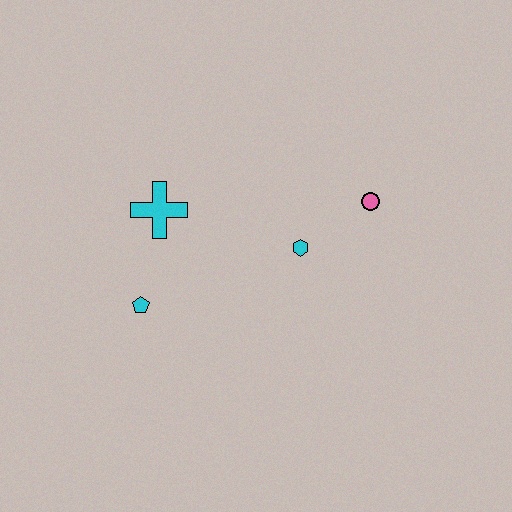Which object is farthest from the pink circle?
The cyan pentagon is farthest from the pink circle.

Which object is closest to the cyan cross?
The cyan pentagon is closest to the cyan cross.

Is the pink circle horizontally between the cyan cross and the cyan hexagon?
No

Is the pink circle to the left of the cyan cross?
No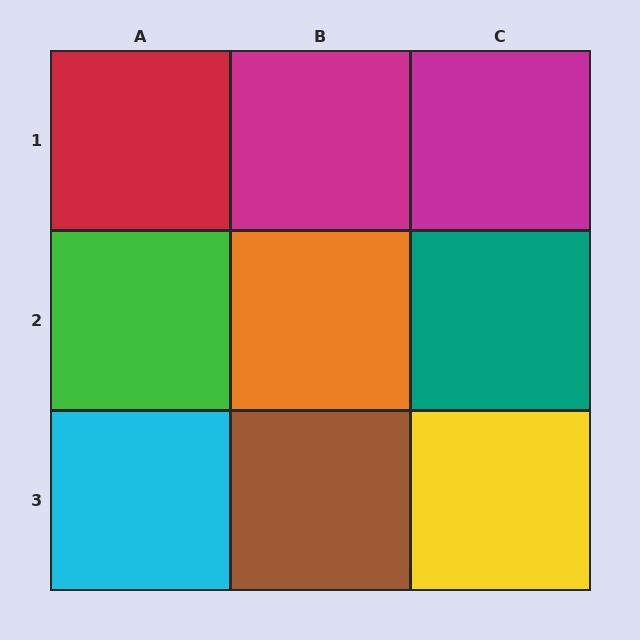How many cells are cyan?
1 cell is cyan.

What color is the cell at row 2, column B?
Orange.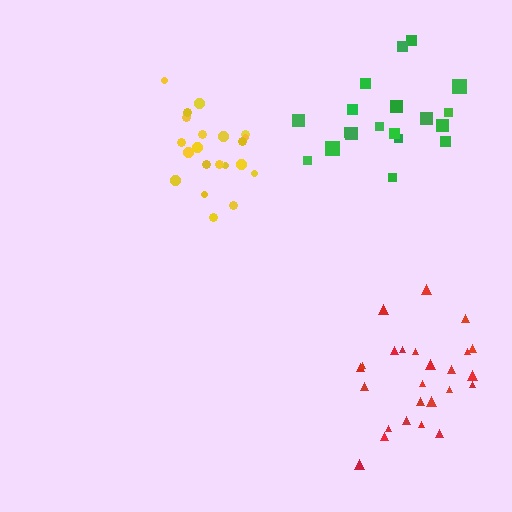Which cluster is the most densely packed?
Yellow.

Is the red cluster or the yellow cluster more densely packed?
Yellow.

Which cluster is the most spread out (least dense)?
Green.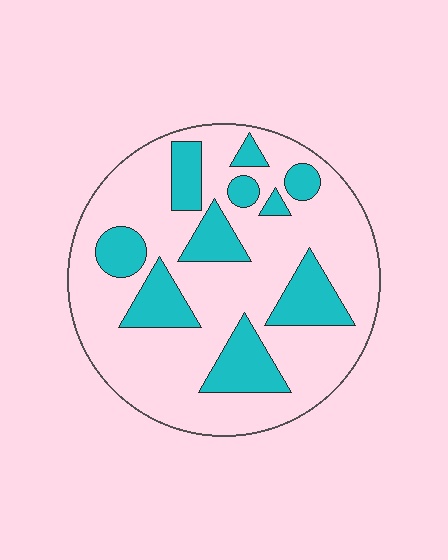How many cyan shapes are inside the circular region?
10.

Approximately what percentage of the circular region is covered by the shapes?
Approximately 25%.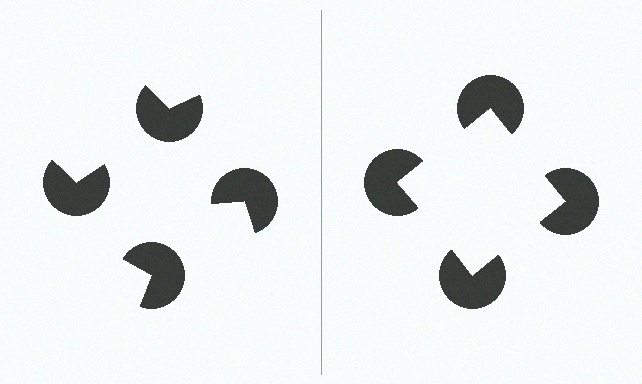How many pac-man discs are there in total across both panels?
8 — 4 on each side.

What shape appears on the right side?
An illusory square.